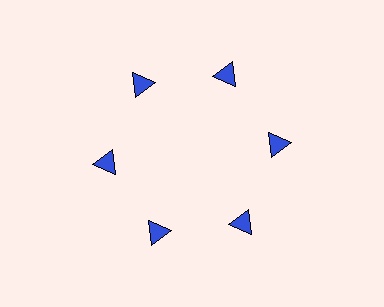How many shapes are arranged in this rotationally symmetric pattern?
There are 6 shapes, arranged in 6 groups of 1.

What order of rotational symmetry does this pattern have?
This pattern has 6-fold rotational symmetry.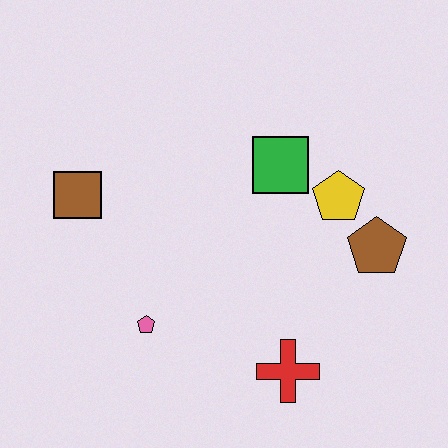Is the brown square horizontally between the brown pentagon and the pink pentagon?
No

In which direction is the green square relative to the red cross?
The green square is above the red cross.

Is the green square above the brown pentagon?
Yes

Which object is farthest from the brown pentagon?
The brown square is farthest from the brown pentagon.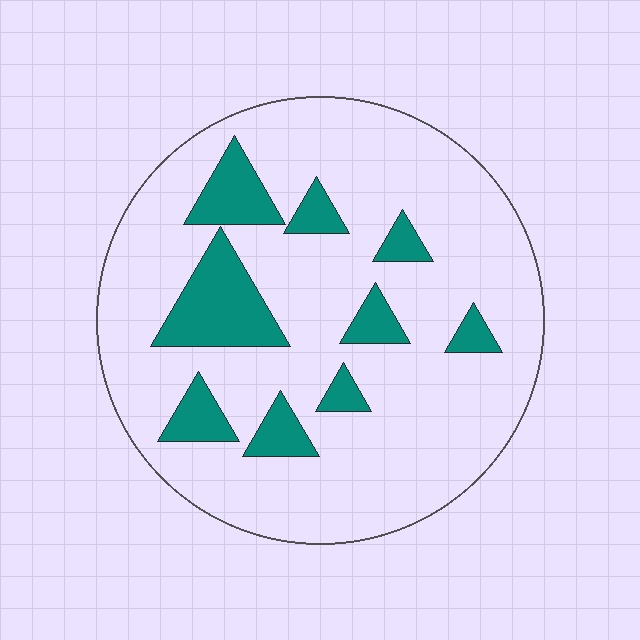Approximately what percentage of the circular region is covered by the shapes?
Approximately 20%.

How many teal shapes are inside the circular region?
9.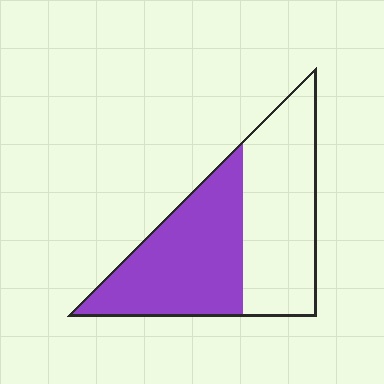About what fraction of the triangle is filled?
About one half (1/2).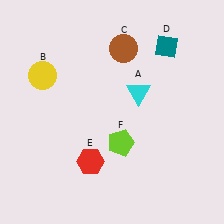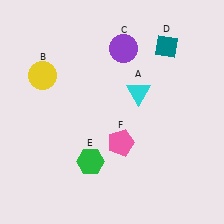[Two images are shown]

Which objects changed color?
C changed from brown to purple. E changed from red to green. F changed from lime to pink.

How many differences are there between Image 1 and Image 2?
There are 3 differences between the two images.